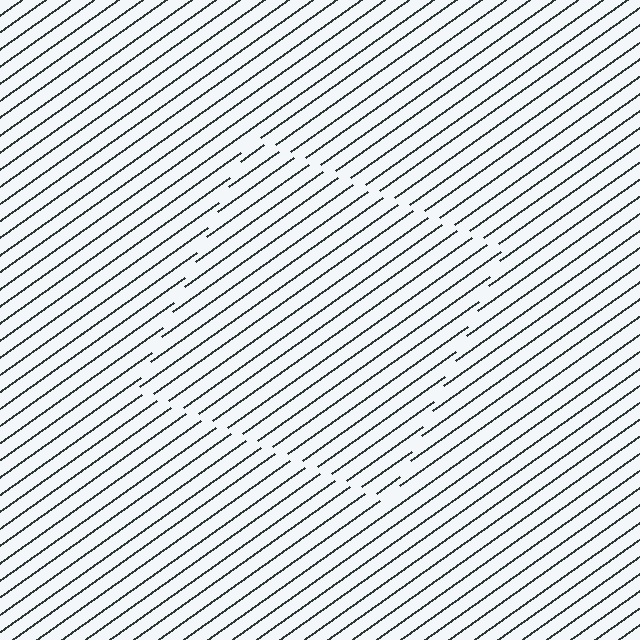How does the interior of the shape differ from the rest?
The interior of the shape contains the same grating, shifted by half a period — the contour is defined by the phase discontinuity where line-ends from the inner and outer gratings abut.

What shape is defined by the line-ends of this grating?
An illusory square. The interior of the shape contains the same grating, shifted by half a period — the contour is defined by the phase discontinuity where line-ends from the inner and outer gratings abut.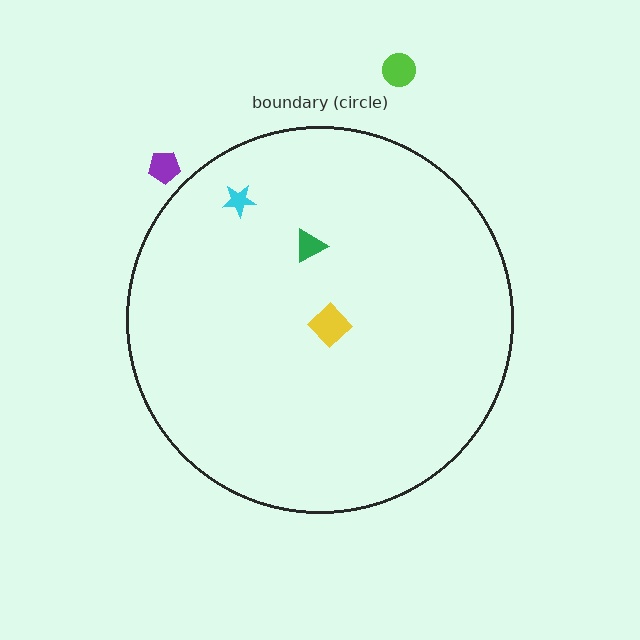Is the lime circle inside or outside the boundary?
Outside.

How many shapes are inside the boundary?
3 inside, 2 outside.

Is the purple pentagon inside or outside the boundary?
Outside.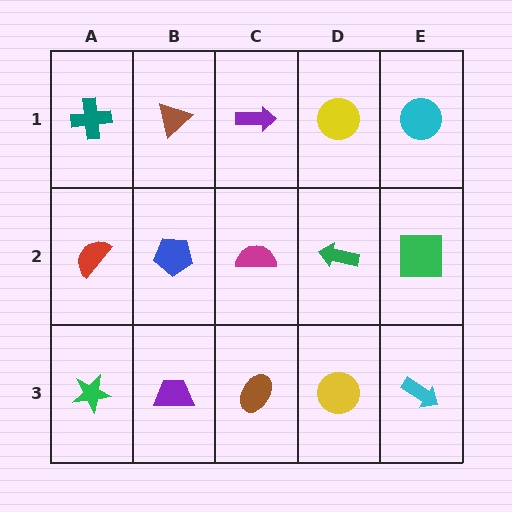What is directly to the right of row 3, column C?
A yellow circle.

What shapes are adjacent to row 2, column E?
A cyan circle (row 1, column E), a cyan arrow (row 3, column E), a green arrow (row 2, column D).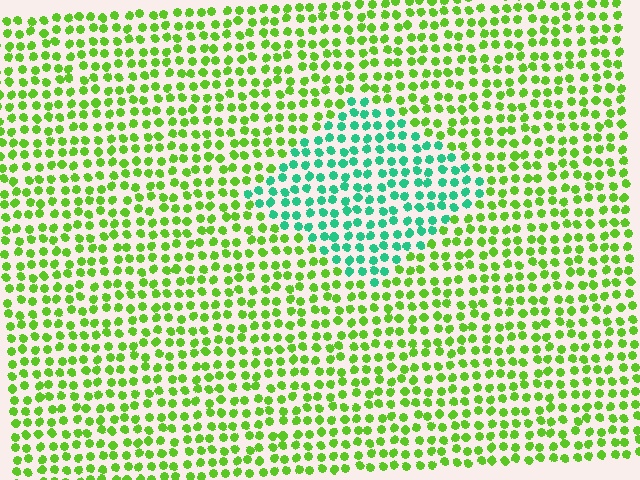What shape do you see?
I see a diamond.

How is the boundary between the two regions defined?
The boundary is defined purely by a slight shift in hue (about 56 degrees). Spacing, size, and orientation are identical on both sides.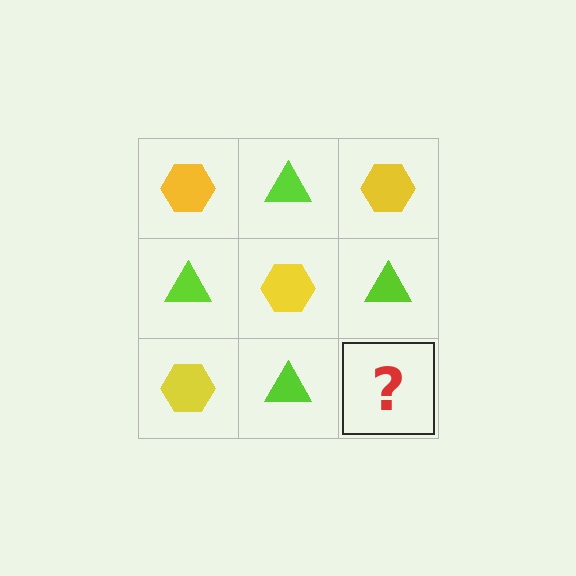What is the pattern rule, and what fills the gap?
The rule is that it alternates yellow hexagon and lime triangle in a checkerboard pattern. The gap should be filled with a yellow hexagon.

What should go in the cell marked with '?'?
The missing cell should contain a yellow hexagon.